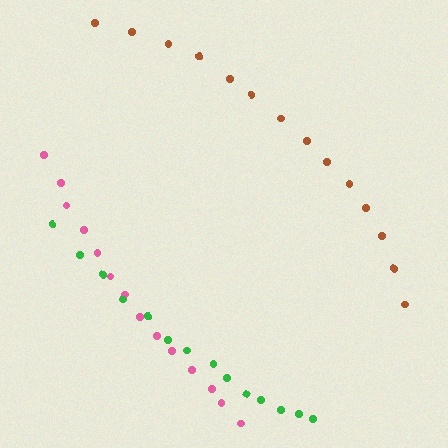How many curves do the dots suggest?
There are 3 distinct paths.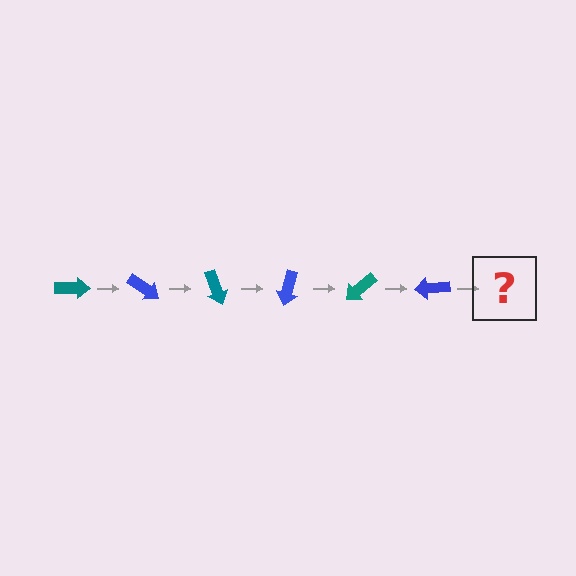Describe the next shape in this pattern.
It should be a teal arrow, rotated 210 degrees from the start.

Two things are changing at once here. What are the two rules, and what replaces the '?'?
The two rules are that it rotates 35 degrees each step and the color cycles through teal and blue. The '?' should be a teal arrow, rotated 210 degrees from the start.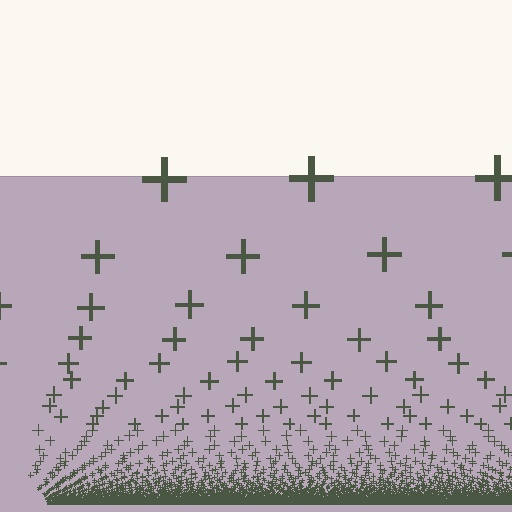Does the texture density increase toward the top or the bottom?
Density increases toward the bottom.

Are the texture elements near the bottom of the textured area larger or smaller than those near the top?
Smaller. The gradient is inverted — elements near the bottom are smaller and denser.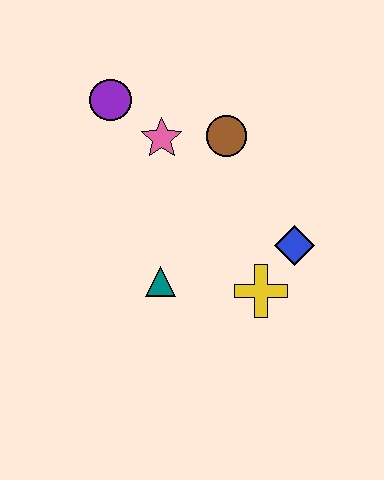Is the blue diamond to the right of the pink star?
Yes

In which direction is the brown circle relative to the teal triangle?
The brown circle is above the teal triangle.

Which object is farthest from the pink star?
The yellow cross is farthest from the pink star.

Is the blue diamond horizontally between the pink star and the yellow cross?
No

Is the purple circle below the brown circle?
No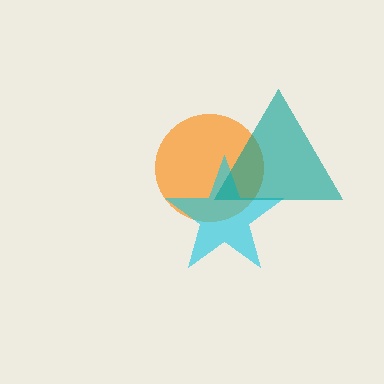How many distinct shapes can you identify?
There are 3 distinct shapes: an orange circle, a cyan star, a teal triangle.